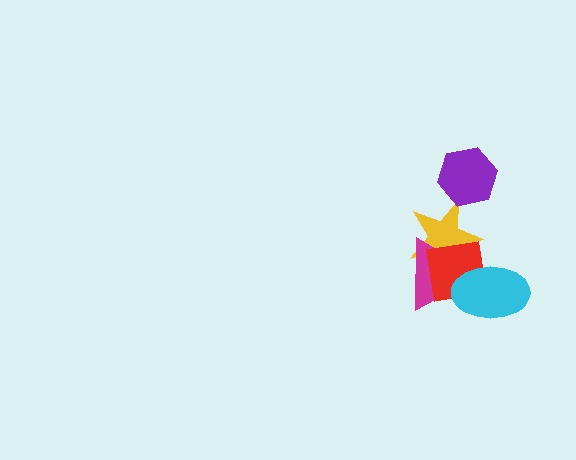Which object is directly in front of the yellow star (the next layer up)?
The magenta triangle is directly in front of the yellow star.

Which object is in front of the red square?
The cyan ellipse is in front of the red square.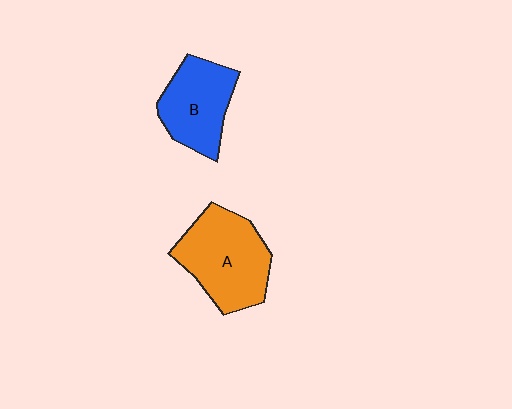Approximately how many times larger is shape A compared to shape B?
Approximately 1.3 times.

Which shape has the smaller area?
Shape B (blue).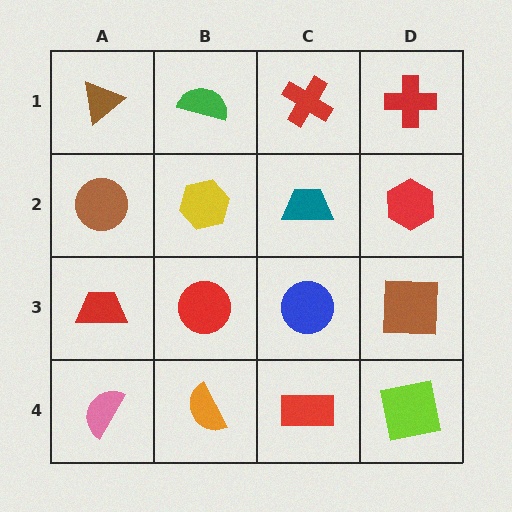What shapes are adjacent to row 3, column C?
A teal trapezoid (row 2, column C), a red rectangle (row 4, column C), a red circle (row 3, column B), a brown square (row 3, column D).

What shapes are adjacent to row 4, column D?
A brown square (row 3, column D), a red rectangle (row 4, column C).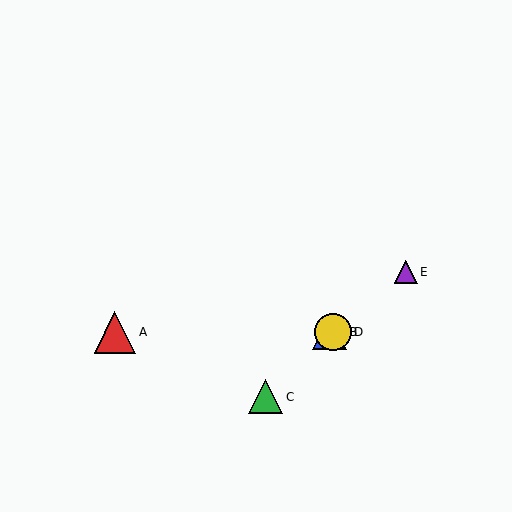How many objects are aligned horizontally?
3 objects (A, B, D) are aligned horizontally.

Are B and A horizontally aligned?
Yes, both are at y≈332.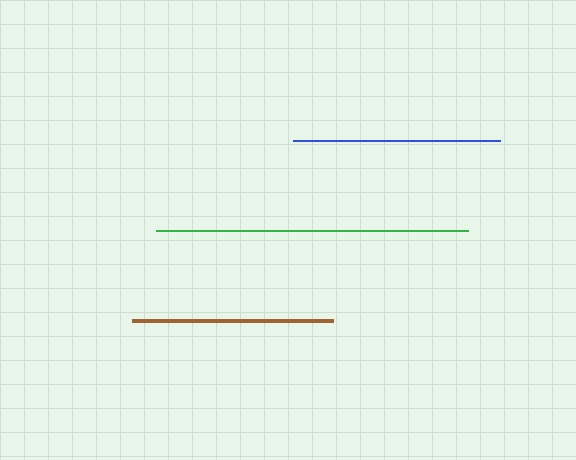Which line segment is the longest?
The green line is the longest at approximately 311 pixels.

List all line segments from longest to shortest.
From longest to shortest: green, blue, brown.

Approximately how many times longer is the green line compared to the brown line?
The green line is approximately 1.6 times the length of the brown line.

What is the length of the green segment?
The green segment is approximately 311 pixels long.